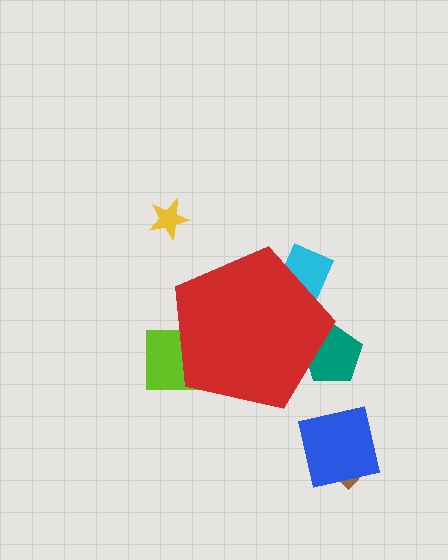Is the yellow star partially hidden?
No, the yellow star is fully visible.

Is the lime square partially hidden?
Yes, the lime square is partially hidden behind the red pentagon.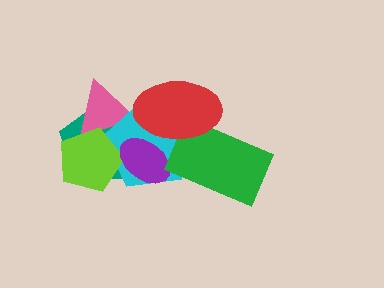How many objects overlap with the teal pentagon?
4 objects overlap with the teal pentagon.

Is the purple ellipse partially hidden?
Yes, it is partially covered by another shape.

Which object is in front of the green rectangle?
The red ellipse is in front of the green rectangle.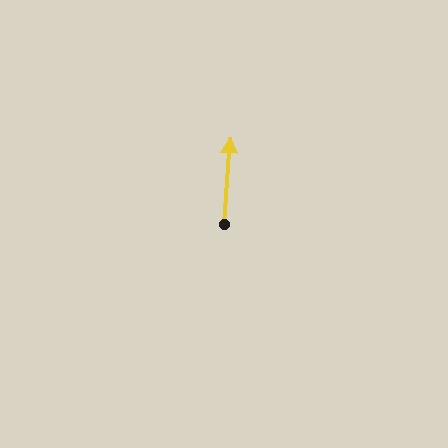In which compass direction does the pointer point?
North.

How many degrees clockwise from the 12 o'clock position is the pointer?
Approximately 4 degrees.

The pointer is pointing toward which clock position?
Roughly 12 o'clock.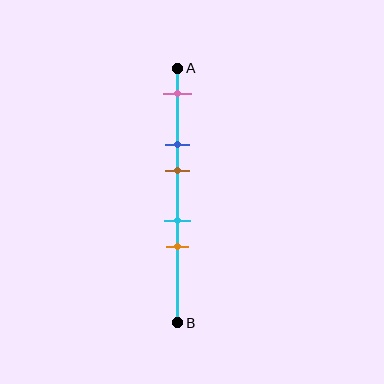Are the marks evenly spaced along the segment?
No, the marks are not evenly spaced.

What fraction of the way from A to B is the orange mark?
The orange mark is approximately 70% (0.7) of the way from A to B.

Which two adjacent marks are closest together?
The cyan and orange marks are the closest adjacent pair.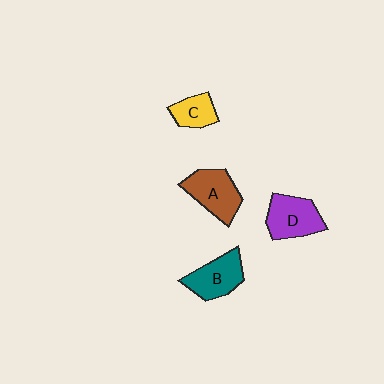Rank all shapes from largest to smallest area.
From largest to smallest: A (brown), D (purple), B (teal), C (yellow).